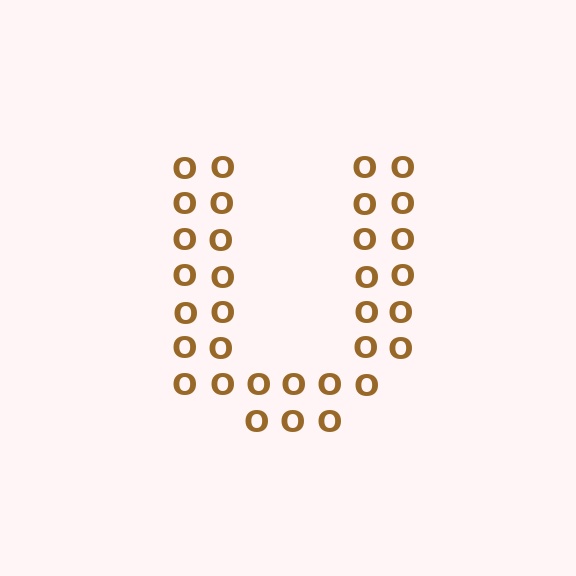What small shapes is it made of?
It is made of small letter O's.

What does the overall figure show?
The overall figure shows the letter U.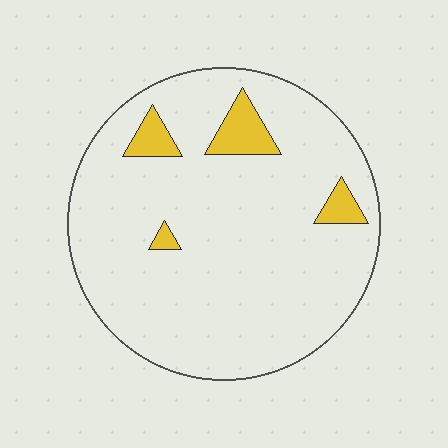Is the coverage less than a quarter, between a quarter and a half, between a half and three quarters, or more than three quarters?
Less than a quarter.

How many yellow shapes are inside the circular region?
4.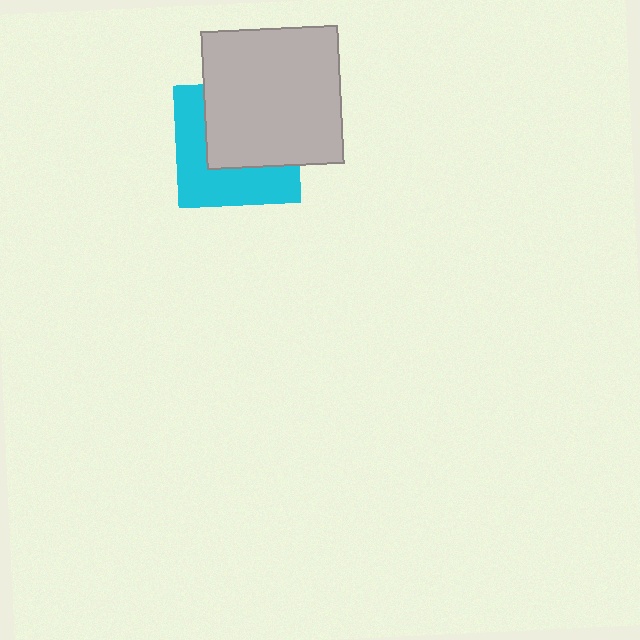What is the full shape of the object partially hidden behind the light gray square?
The partially hidden object is a cyan square.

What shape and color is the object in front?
The object in front is a light gray square.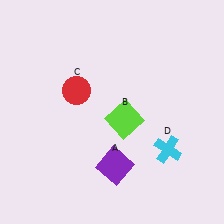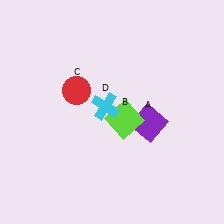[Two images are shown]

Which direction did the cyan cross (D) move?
The cyan cross (D) moved left.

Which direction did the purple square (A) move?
The purple square (A) moved up.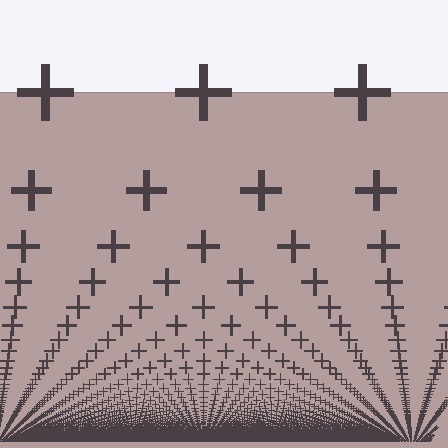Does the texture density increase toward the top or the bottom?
Density increases toward the bottom.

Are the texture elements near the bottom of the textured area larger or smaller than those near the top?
Smaller. The gradient is inverted — elements near the bottom are smaller and denser.